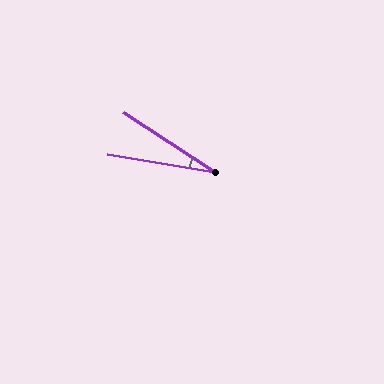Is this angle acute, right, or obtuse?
It is acute.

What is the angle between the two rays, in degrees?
Approximately 24 degrees.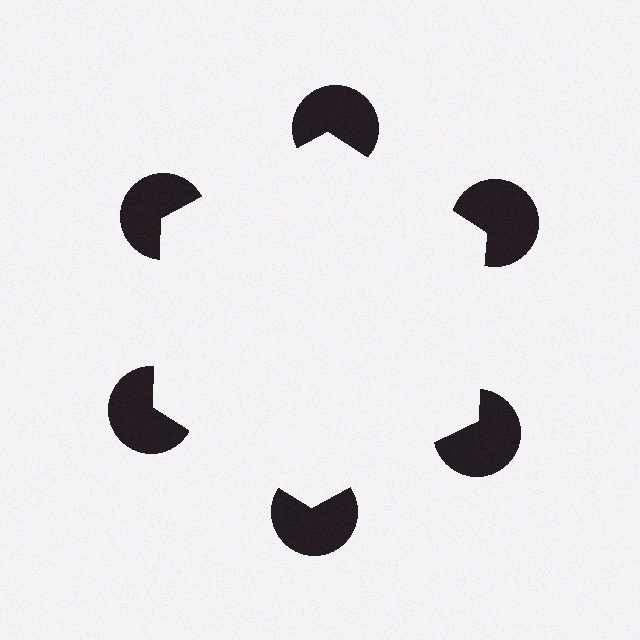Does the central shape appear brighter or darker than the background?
It typically appears slightly brighter than the background, even though no actual brightness change is drawn.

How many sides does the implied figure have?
6 sides.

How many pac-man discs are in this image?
There are 6 — one at each vertex of the illusory hexagon.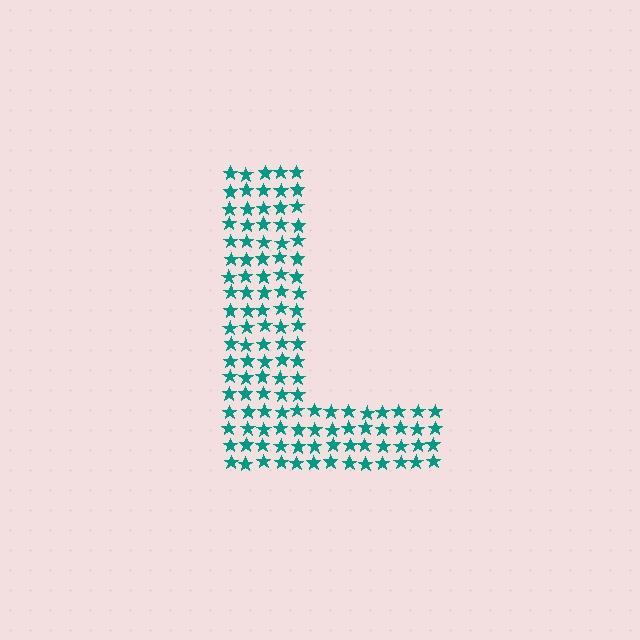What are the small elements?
The small elements are stars.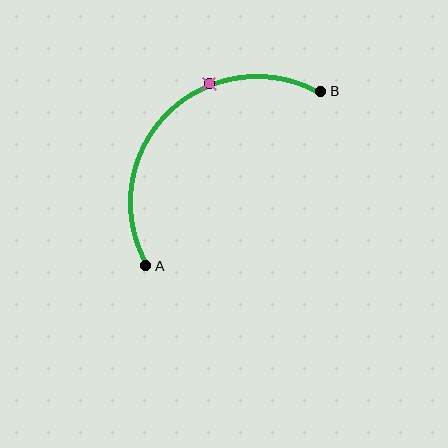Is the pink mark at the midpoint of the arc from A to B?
No. The pink mark lies on the arc but is closer to endpoint B. The arc midpoint would be at the point on the curve equidistant along the arc from both A and B.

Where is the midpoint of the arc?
The arc midpoint is the point on the curve farthest from the straight line joining A and B. It sits above and to the left of that line.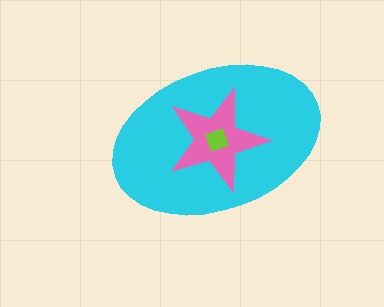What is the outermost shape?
The cyan ellipse.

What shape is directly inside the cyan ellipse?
The pink star.